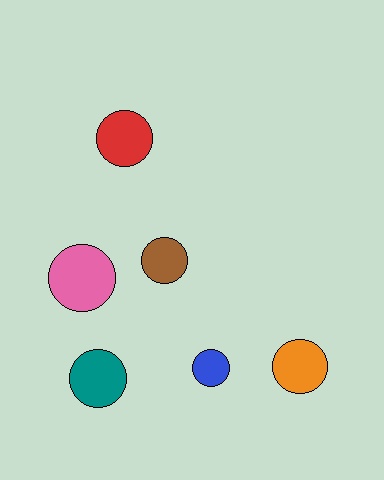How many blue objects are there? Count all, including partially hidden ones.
There is 1 blue object.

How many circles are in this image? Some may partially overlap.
There are 6 circles.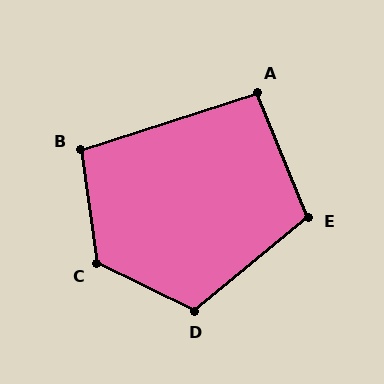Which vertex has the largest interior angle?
C, at approximately 124 degrees.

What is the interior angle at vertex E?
Approximately 107 degrees (obtuse).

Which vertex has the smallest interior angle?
A, at approximately 94 degrees.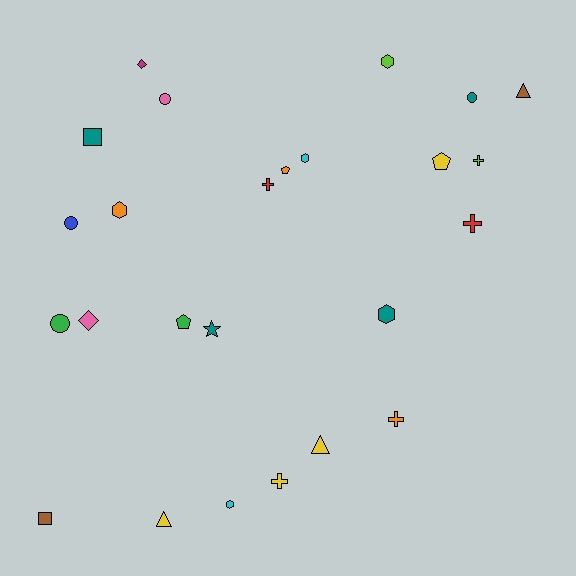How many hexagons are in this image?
There are 5 hexagons.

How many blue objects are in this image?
There is 1 blue object.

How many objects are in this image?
There are 25 objects.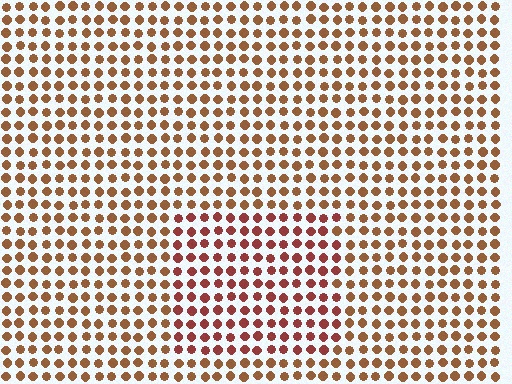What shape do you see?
I see a rectangle.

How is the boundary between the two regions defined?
The boundary is defined purely by a slight shift in hue (about 26 degrees). Spacing, size, and orientation are identical on both sides.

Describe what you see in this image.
The image is filled with small brown elements in a uniform arrangement. A rectangle-shaped region is visible where the elements are tinted to a slightly different hue, forming a subtle color boundary.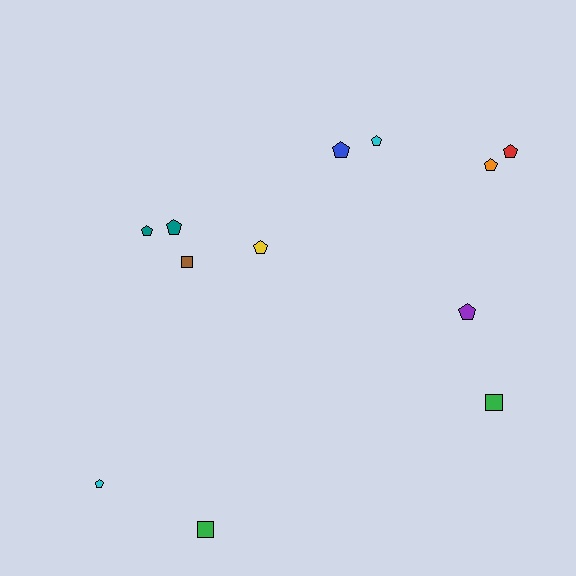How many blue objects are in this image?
There is 1 blue object.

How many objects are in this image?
There are 12 objects.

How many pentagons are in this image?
There are 9 pentagons.